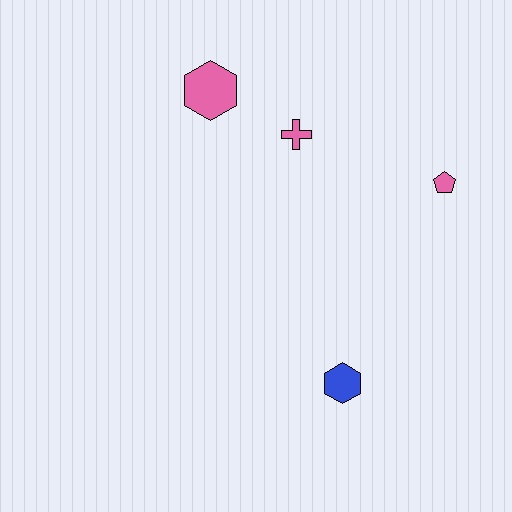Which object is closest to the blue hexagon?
The pink pentagon is closest to the blue hexagon.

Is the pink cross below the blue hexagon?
No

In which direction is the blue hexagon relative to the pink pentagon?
The blue hexagon is below the pink pentagon.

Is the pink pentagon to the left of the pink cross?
No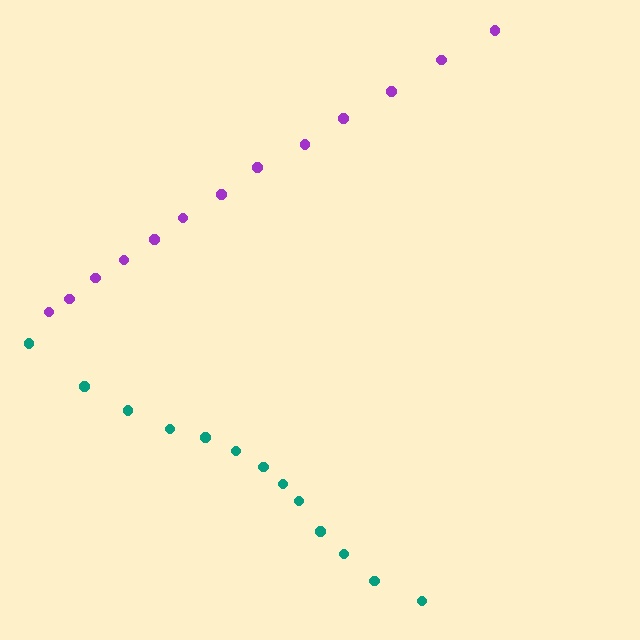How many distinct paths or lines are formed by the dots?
There are 2 distinct paths.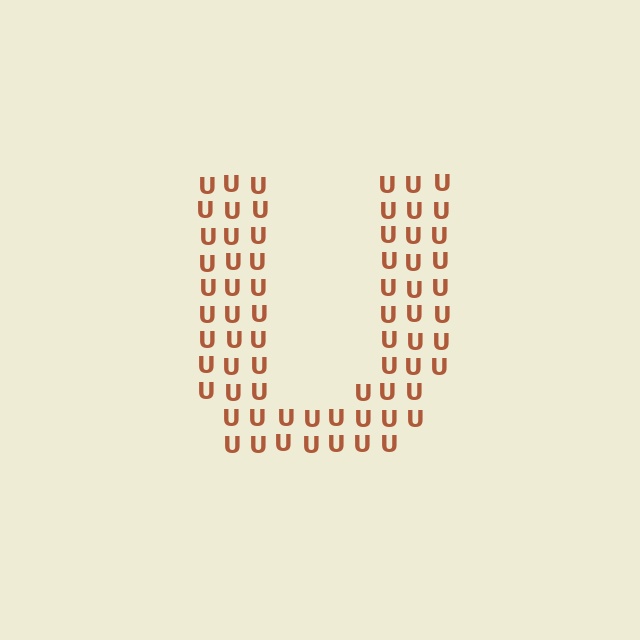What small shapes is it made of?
It is made of small letter U's.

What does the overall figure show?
The overall figure shows the letter U.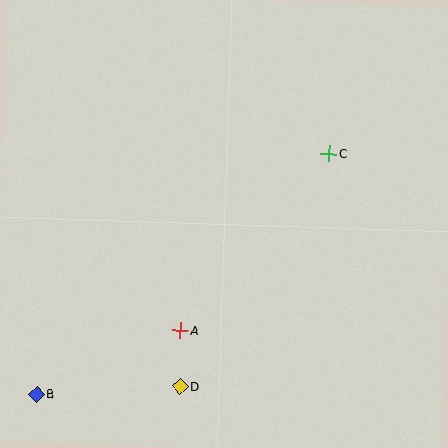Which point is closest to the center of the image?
Point A at (180, 330) is closest to the center.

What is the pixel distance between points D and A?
The distance between D and A is 56 pixels.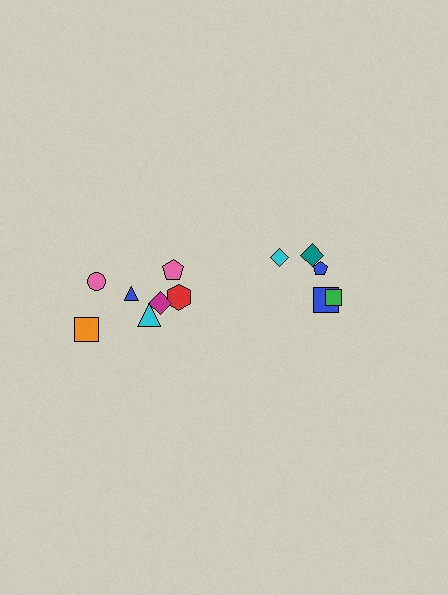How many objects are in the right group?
There are 5 objects.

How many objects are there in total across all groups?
There are 12 objects.